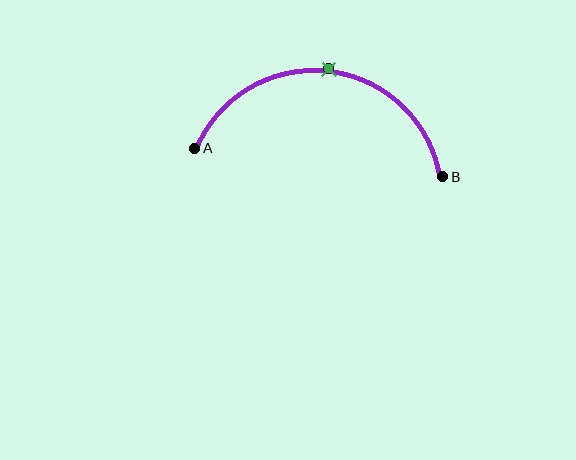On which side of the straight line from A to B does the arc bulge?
The arc bulges above the straight line connecting A and B.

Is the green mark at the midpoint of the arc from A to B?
Yes. The green mark lies on the arc at equal arc-length from both A and B — it is the arc midpoint.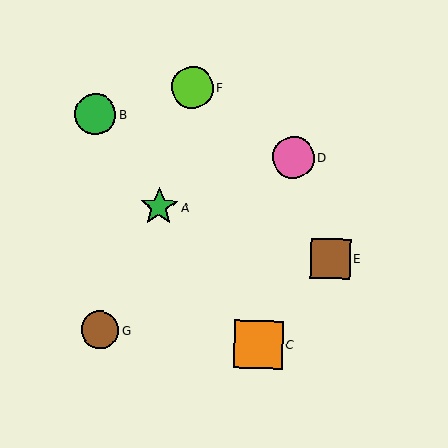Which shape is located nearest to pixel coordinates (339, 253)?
The brown square (labeled E) at (330, 259) is nearest to that location.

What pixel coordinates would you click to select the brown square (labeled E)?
Click at (330, 259) to select the brown square E.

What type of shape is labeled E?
Shape E is a brown square.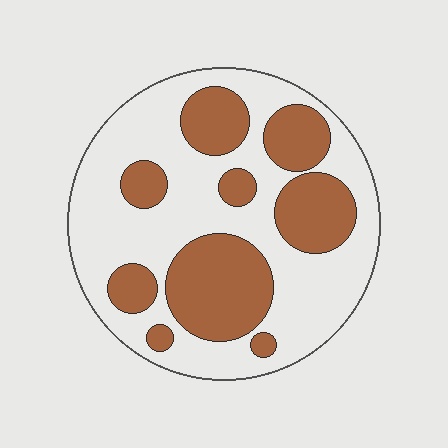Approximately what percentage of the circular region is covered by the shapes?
Approximately 35%.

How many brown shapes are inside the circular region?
9.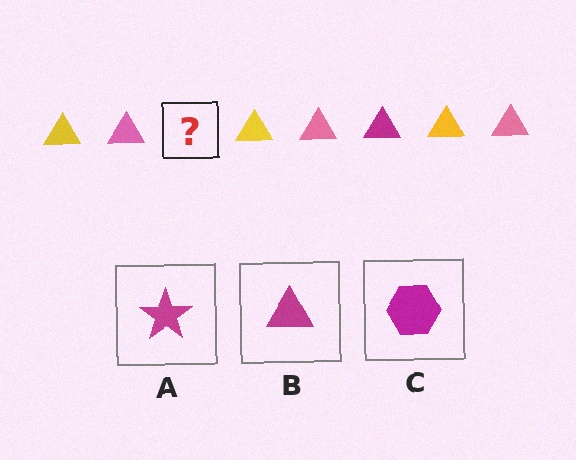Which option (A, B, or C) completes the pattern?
B.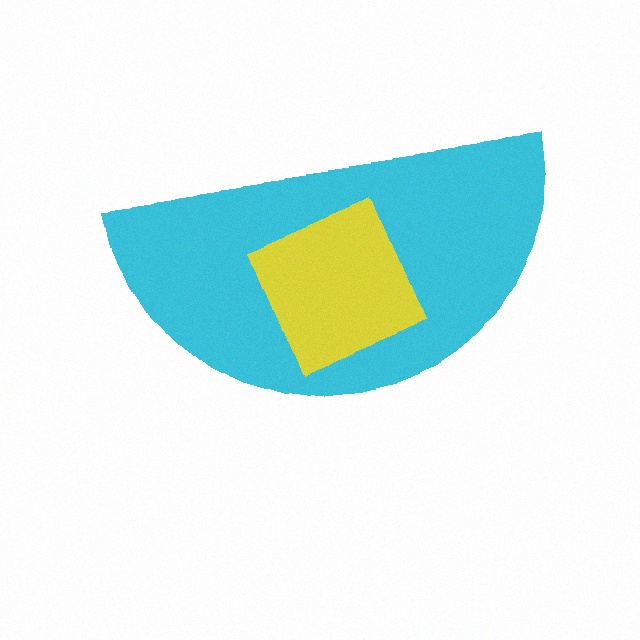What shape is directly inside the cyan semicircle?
The yellow diamond.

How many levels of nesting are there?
2.